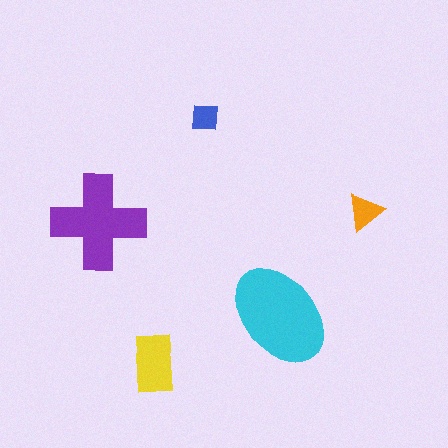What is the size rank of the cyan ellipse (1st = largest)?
1st.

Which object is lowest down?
The yellow rectangle is bottommost.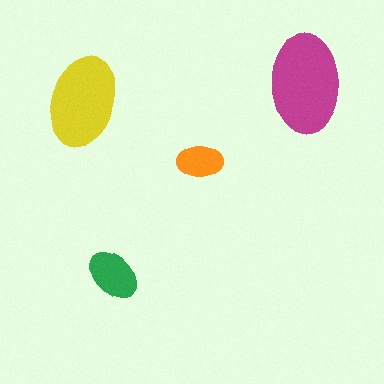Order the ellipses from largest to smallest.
the magenta one, the yellow one, the green one, the orange one.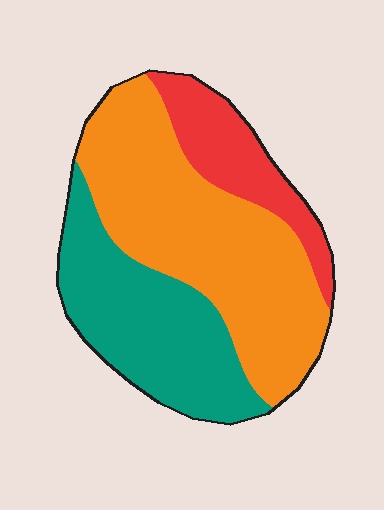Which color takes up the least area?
Red, at roughly 15%.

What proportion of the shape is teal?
Teal takes up about one third (1/3) of the shape.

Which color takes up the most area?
Orange, at roughly 50%.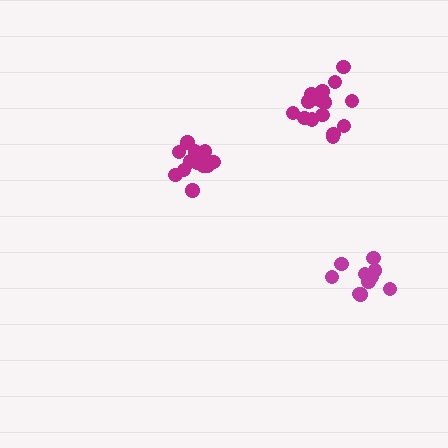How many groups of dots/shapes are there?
There are 3 groups.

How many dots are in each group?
Group 1: 15 dots, Group 2: 10 dots, Group 3: 13 dots (38 total).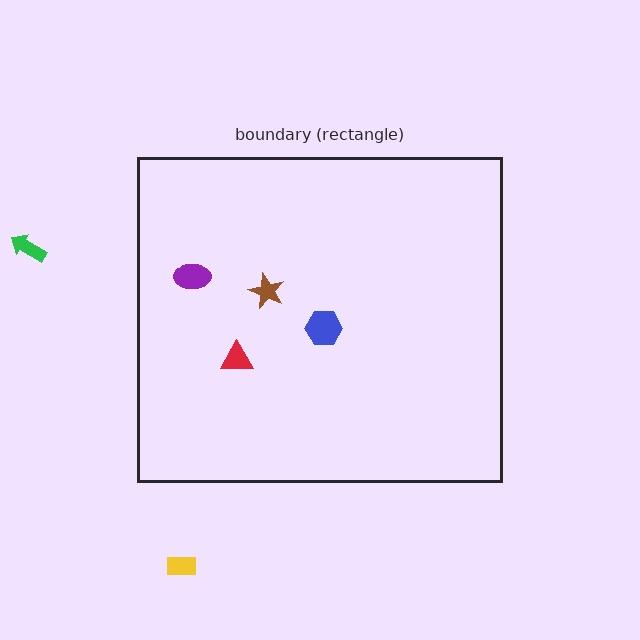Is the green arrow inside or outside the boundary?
Outside.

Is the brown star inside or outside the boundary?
Inside.